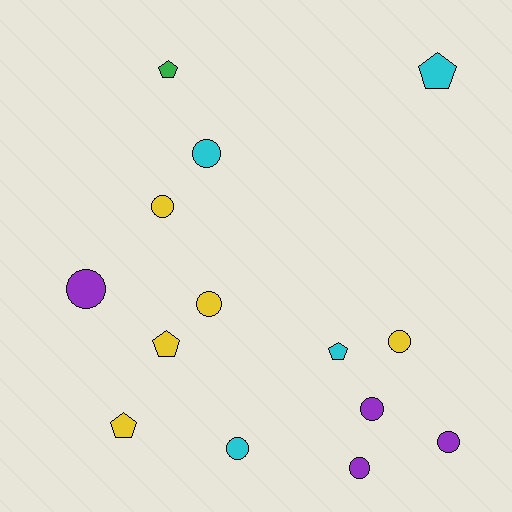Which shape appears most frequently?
Circle, with 9 objects.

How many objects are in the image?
There are 14 objects.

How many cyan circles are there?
There are 2 cyan circles.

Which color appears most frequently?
Yellow, with 5 objects.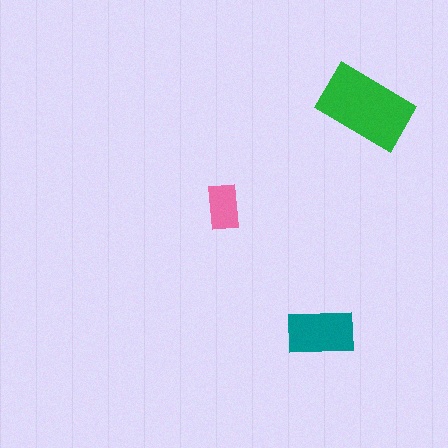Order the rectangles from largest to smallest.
the green one, the teal one, the pink one.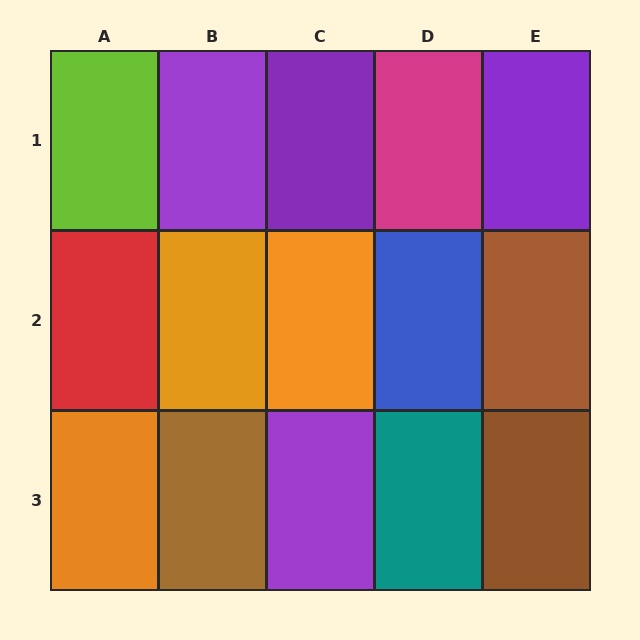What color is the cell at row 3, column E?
Brown.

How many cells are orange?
3 cells are orange.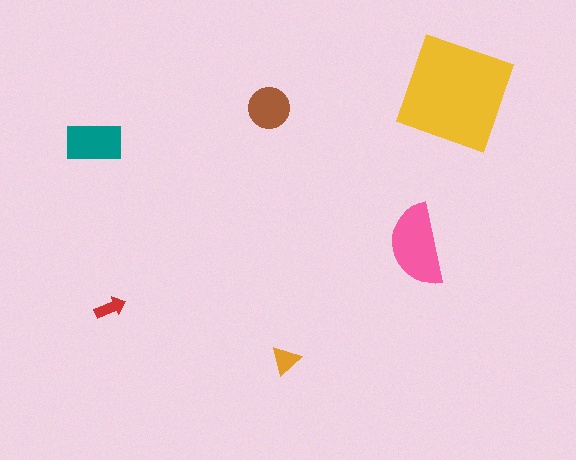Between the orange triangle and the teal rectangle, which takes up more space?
The teal rectangle.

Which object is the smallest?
The red arrow.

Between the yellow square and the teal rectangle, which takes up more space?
The yellow square.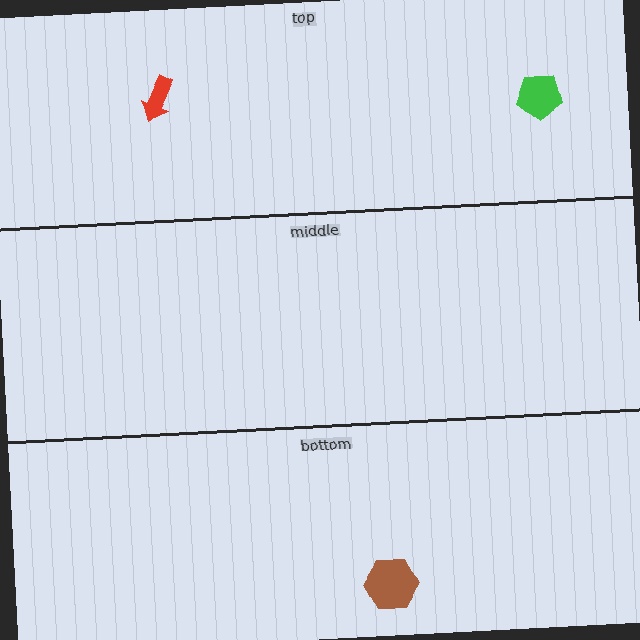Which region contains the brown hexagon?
The bottom region.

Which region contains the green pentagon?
The top region.